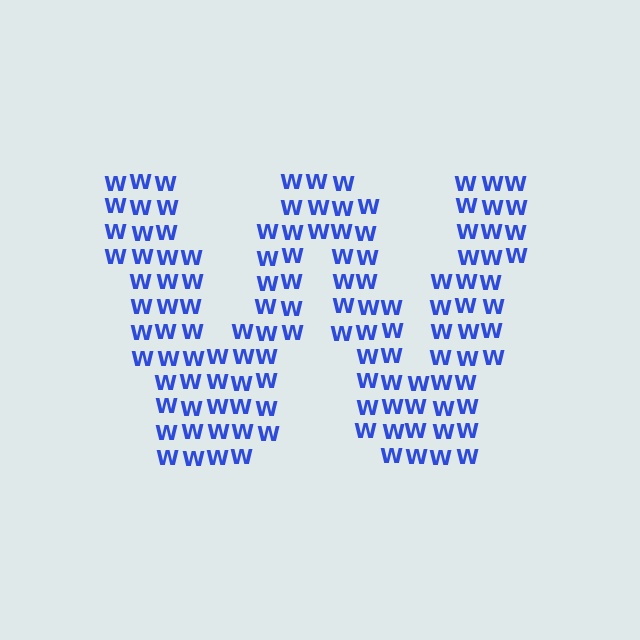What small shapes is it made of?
It is made of small letter W's.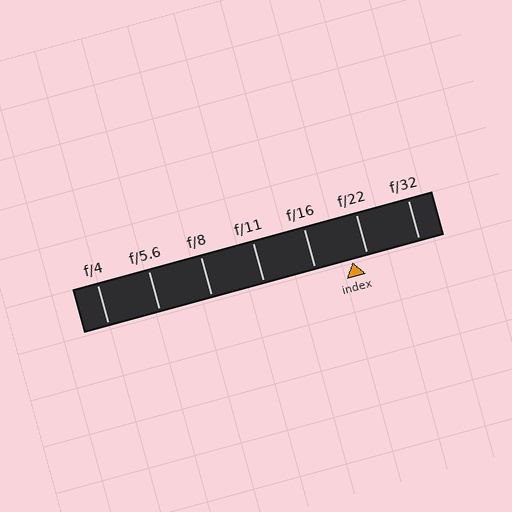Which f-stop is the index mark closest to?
The index mark is closest to f/22.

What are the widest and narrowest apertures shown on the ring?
The widest aperture shown is f/4 and the narrowest is f/32.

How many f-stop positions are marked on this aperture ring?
There are 7 f-stop positions marked.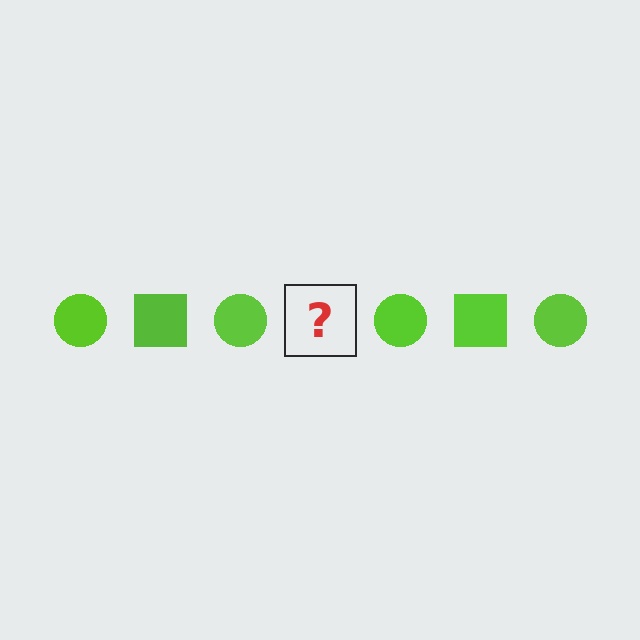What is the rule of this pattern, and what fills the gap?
The rule is that the pattern cycles through circle, square shapes in lime. The gap should be filled with a lime square.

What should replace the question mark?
The question mark should be replaced with a lime square.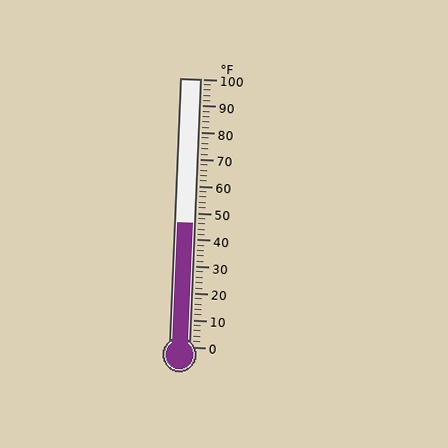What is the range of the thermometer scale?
The thermometer scale ranges from 0°F to 100°F.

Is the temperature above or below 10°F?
The temperature is above 10°F.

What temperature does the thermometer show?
The thermometer shows approximately 46°F.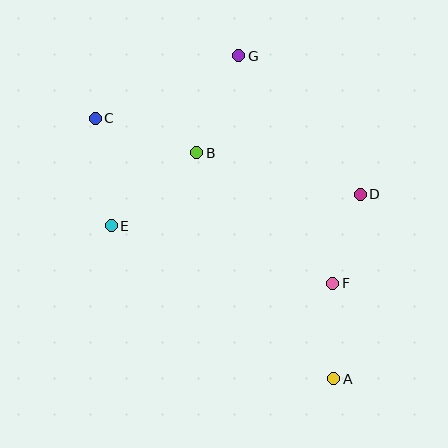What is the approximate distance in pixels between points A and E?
The distance between A and E is approximately 270 pixels.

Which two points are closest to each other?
Points D and F are closest to each other.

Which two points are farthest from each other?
Points A and C are farthest from each other.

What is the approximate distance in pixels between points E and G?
The distance between E and G is approximately 213 pixels.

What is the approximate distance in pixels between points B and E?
The distance between B and E is approximately 112 pixels.